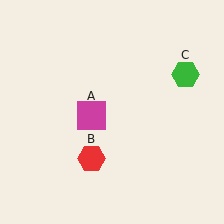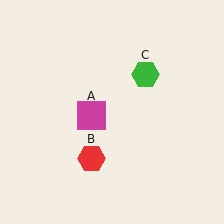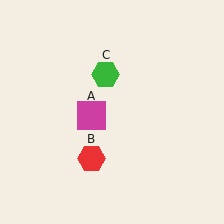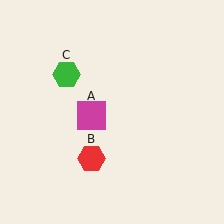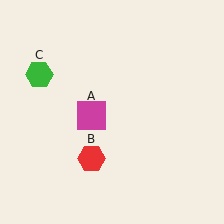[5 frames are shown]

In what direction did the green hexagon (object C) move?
The green hexagon (object C) moved left.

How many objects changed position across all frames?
1 object changed position: green hexagon (object C).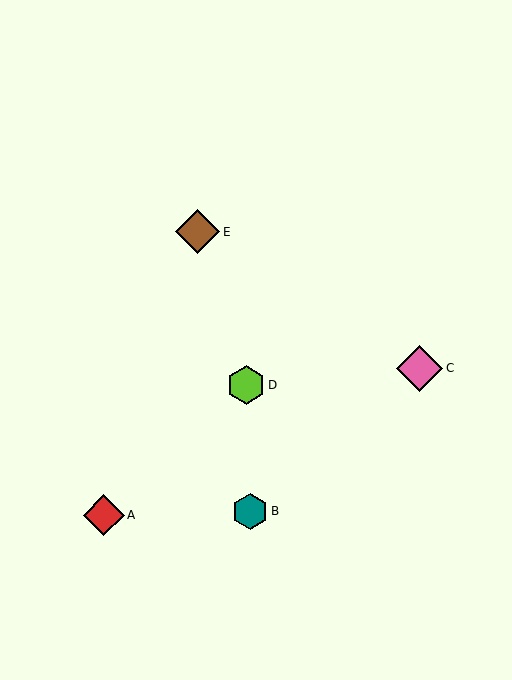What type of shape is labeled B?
Shape B is a teal hexagon.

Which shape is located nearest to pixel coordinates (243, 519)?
The teal hexagon (labeled B) at (250, 511) is nearest to that location.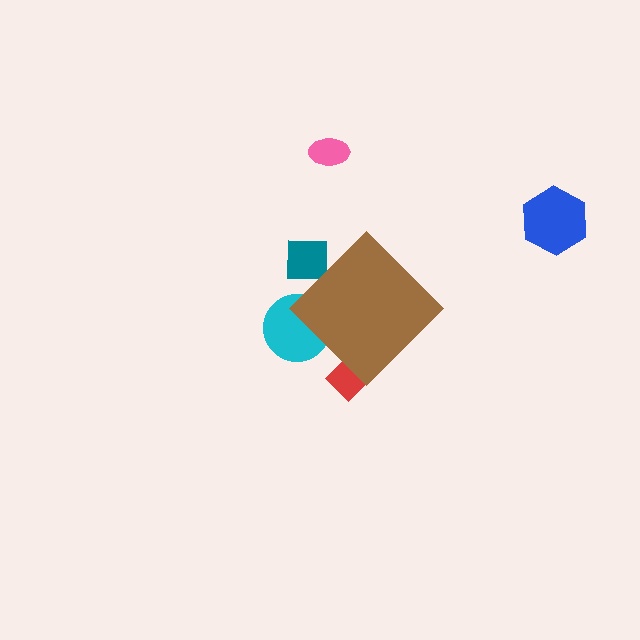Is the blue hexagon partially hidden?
No, the blue hexagon is fully visible.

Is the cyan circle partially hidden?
Yes, the cyan circle is partially hidden behind the brown diamond.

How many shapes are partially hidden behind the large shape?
3 shapes are partially hidden.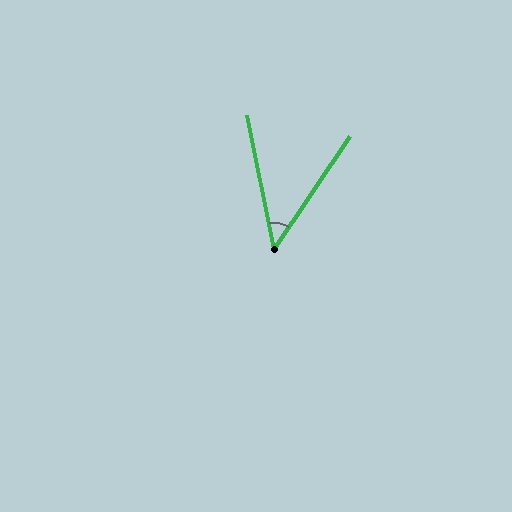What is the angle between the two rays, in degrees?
Approximately 45 degrees.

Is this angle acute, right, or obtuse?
It is acute.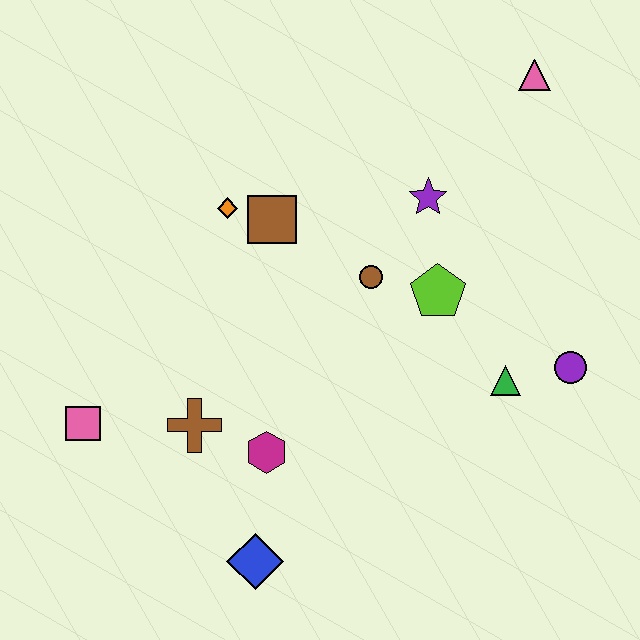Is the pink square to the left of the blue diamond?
Yes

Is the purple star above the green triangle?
Yes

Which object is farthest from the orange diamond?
The purple circle is farthest from the orange diamond.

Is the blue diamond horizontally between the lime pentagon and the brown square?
No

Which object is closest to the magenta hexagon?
The brown cross is closest to the magenta hexagon.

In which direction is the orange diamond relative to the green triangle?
The orange diamond is to the left of the green triangle.